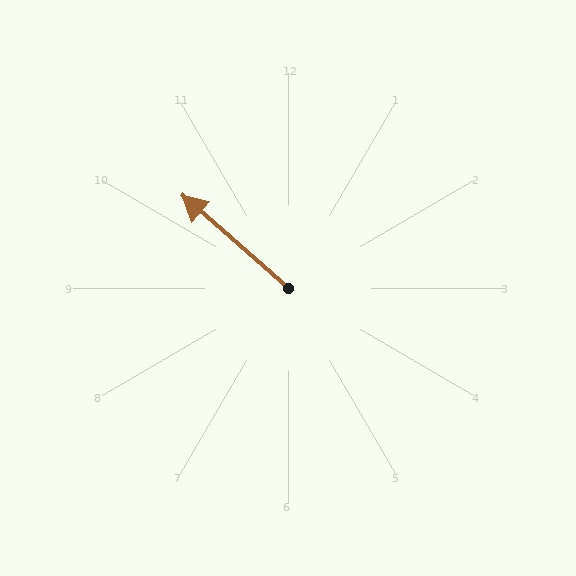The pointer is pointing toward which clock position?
Roughly 10 o'clock.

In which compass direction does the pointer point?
Northwest.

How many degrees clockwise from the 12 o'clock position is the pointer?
Approximately 311 degrees.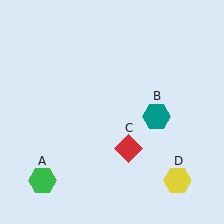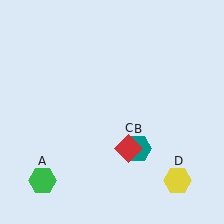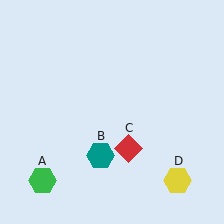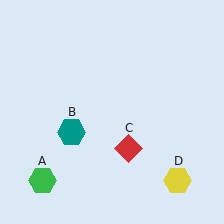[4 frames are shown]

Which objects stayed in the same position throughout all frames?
Green hexagon (object A) and red diamond (object C) and yellow hexagon (object D) remained stationary.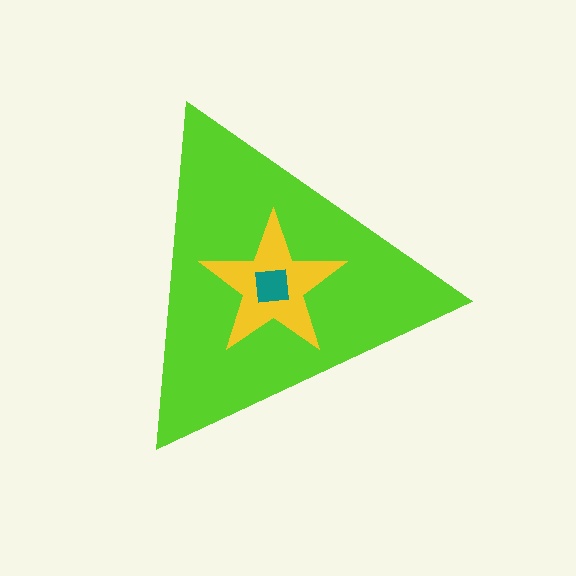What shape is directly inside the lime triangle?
The yellow star.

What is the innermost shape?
The teal square.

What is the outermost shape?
The lime triangle.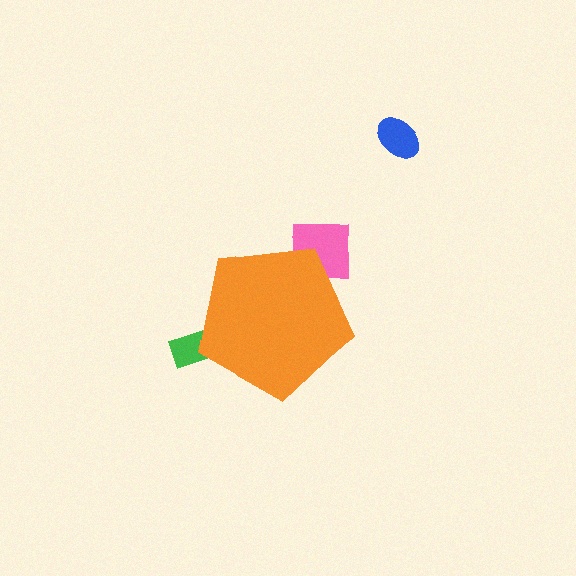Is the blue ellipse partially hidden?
No, the blue ellipse is fully visible.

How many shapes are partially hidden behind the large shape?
2 shapes are partially hidden.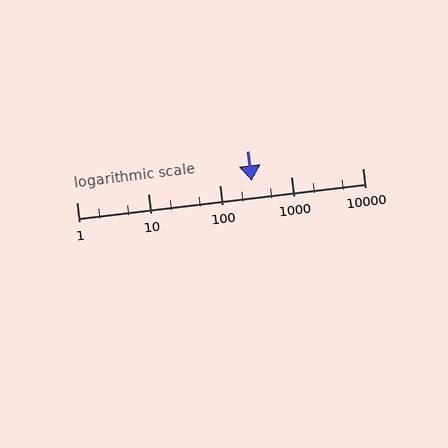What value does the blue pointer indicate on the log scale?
The pointer indicates approximately 280.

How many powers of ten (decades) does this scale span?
The scale spans 4 decades, from 1 to 10000.